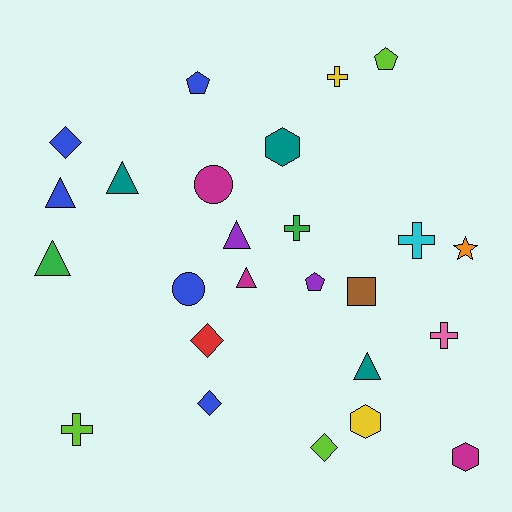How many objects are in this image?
There are 25 objects.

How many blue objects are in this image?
There are 5 blue objects.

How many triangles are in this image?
There are 6 triangles.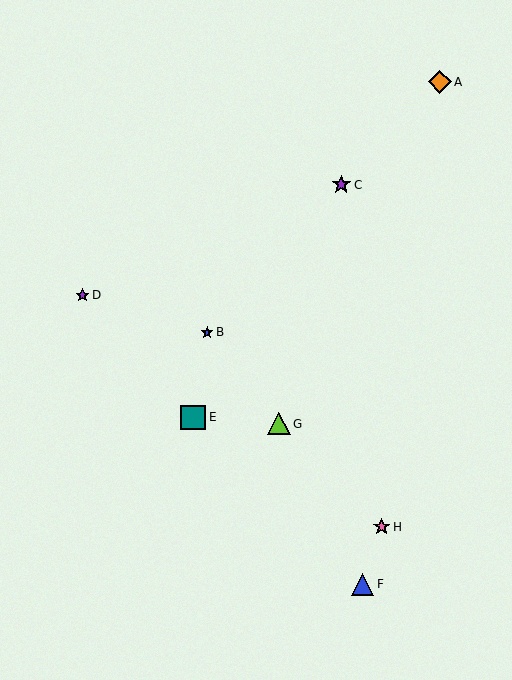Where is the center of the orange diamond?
The center of the orange diamond is at (440, 82).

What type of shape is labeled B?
Shape B is a blue star.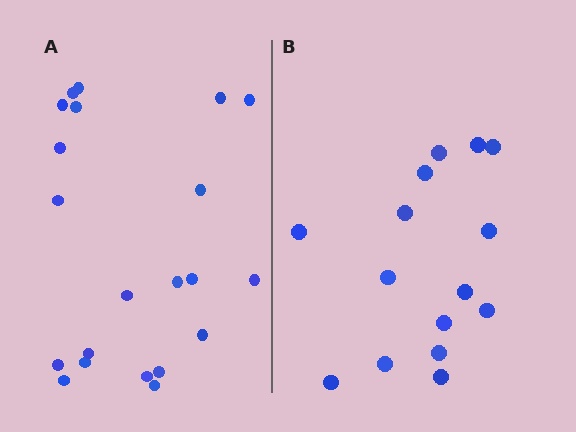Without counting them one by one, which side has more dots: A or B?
Region A (the left region) has more dots.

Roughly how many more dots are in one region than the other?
Region A has about 6 more dots than region B.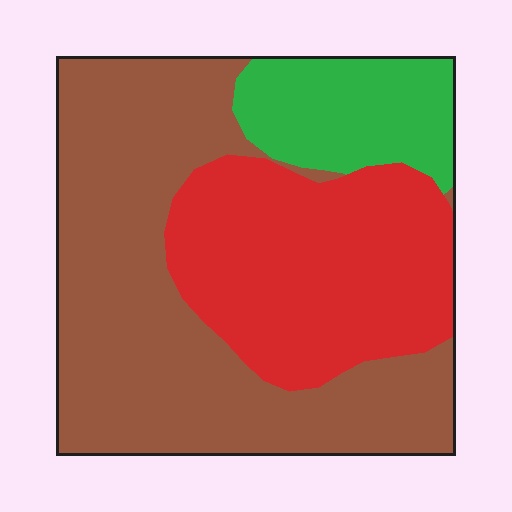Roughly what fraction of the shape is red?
Red covers roughly 35% of the shape.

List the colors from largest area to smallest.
From largest to smallest: brown, red, green.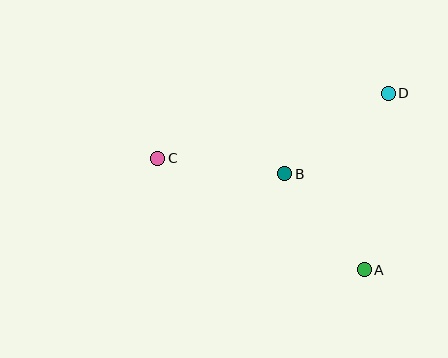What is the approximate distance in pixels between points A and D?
The distance between A and D is approximately 178 pixels.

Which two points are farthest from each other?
Points C and D are farthest from each other.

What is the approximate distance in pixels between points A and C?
The distance between A and C is approximately 235 pixels.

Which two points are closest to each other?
Points A and B are closest to each other.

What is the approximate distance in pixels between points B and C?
The distance between B and C is approximately 128 pixels.